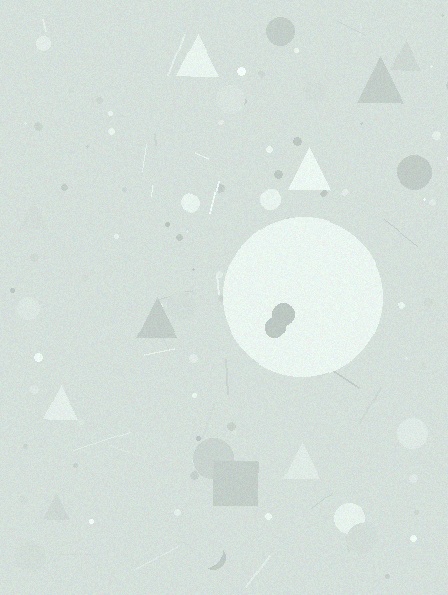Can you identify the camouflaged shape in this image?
The camouflaged shape is a circle.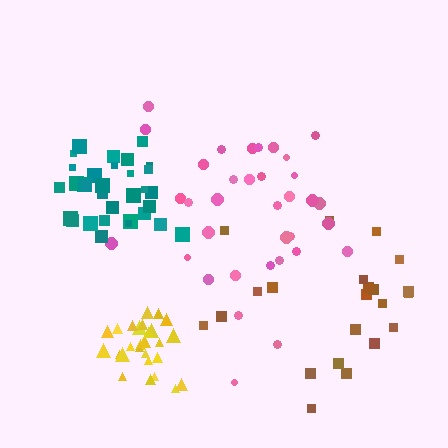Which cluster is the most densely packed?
Yellow.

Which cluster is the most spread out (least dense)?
Brown.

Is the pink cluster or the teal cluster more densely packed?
Teal.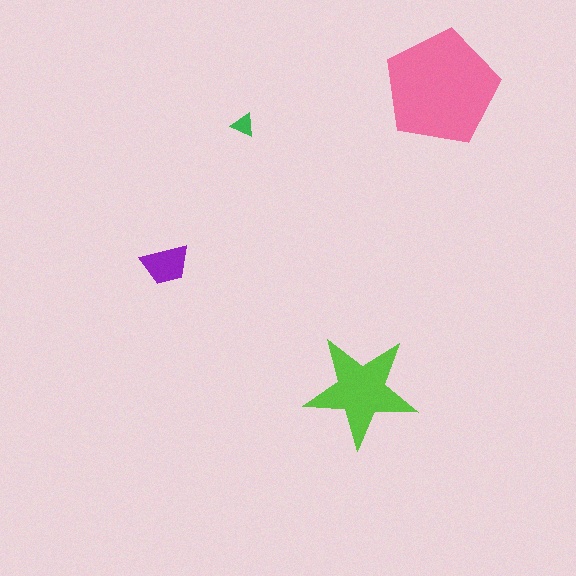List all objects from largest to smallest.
The pink pentagon, the lime star, the purple trapezoid, the green triangle.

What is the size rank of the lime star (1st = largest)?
2nd.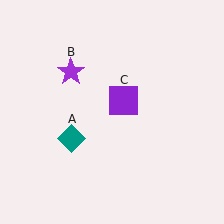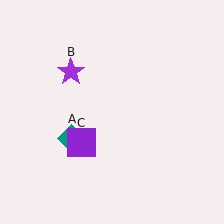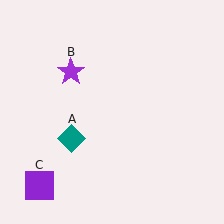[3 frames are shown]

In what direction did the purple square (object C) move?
The purple square (object C) moved down and to the left.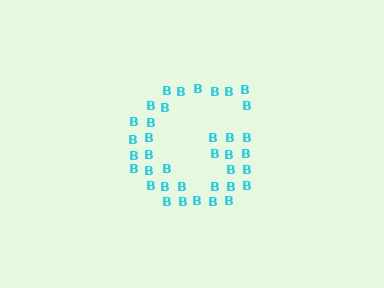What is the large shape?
The large shape is the letter G.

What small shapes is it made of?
It is made of small letter B's.